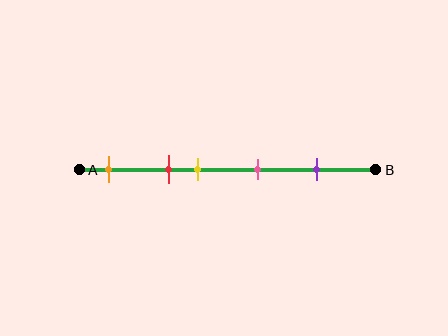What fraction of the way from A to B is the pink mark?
The pink mark is approximately 60% (0.6) of the way from A to B.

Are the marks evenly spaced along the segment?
No, the marks are not evenly spaced.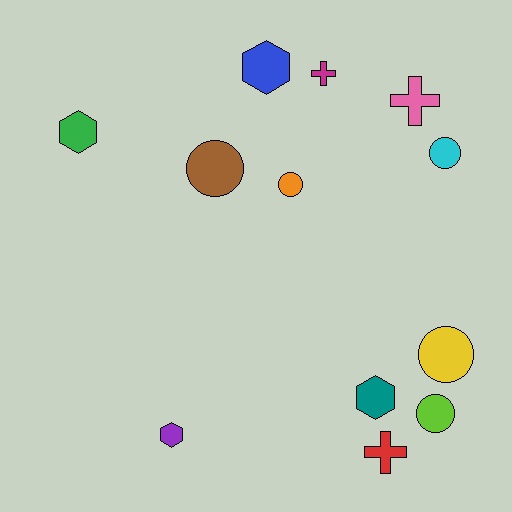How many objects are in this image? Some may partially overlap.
There are 12 objects.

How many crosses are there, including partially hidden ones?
There are 3 crosses.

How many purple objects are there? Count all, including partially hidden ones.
There is 1 purple object.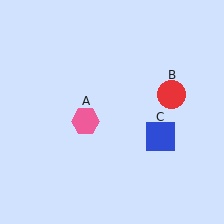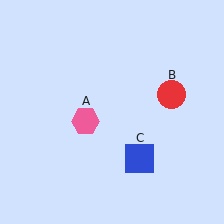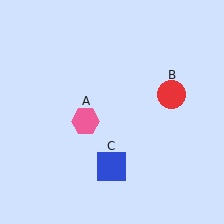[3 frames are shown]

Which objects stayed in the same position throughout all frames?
Pink hexagon (object A) and red circle (object B) remained stationary.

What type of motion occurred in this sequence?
The blue square (object C) rotated clockwise around the center of the scene.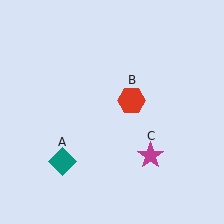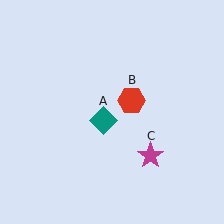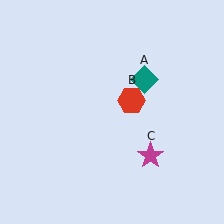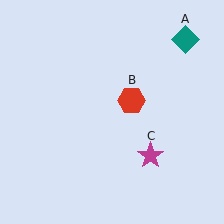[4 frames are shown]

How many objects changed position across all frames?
1 object changed position: teal diamond (object A).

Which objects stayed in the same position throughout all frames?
Red hexagon (object B) and magenta star (object C) remained stationary.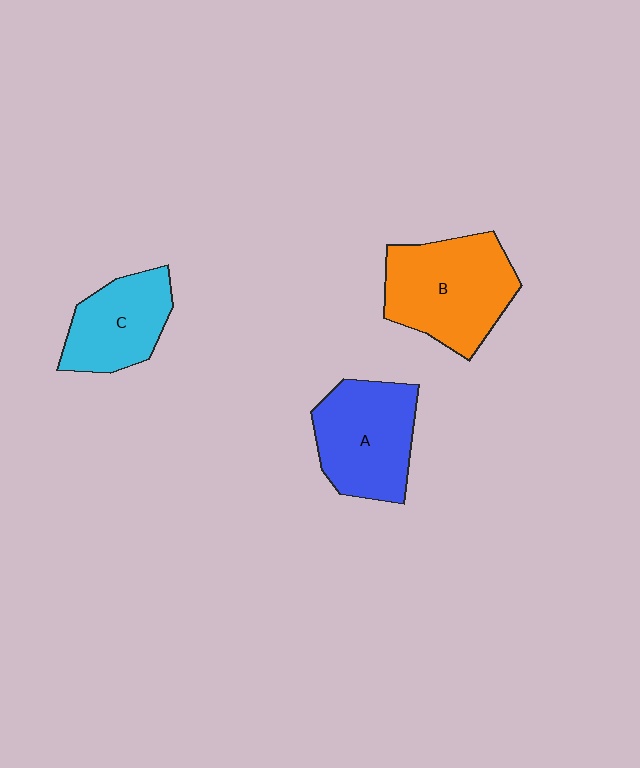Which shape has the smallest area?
Shape C (cyan).